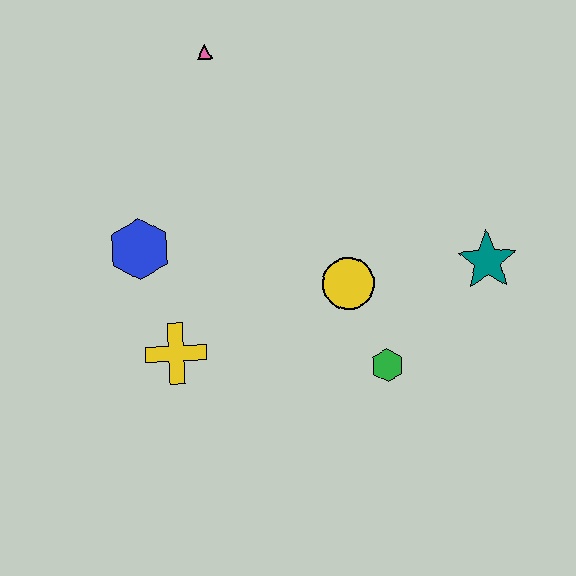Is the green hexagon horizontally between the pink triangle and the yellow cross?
No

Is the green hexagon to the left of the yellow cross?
No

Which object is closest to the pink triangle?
The blue hexagon is closest to the pink triangle.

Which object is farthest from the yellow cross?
The teal star is farthest from the yellow cross.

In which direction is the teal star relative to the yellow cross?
The teal star is to the right of the yellow cross.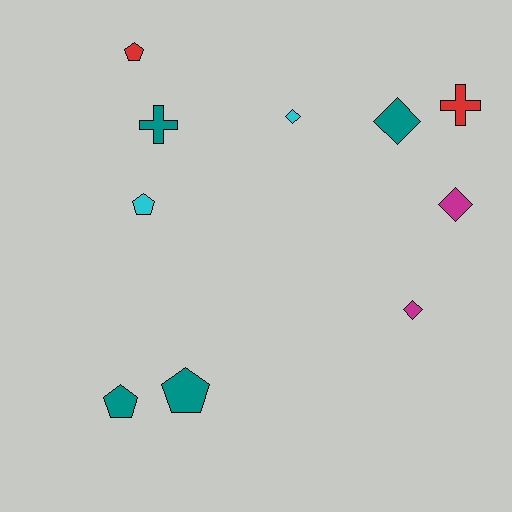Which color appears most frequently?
Teal, with 4 objects.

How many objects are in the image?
There are 10 objects.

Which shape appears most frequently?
Diamond, with 4 objects.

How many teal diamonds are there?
There is 1 teal diamond.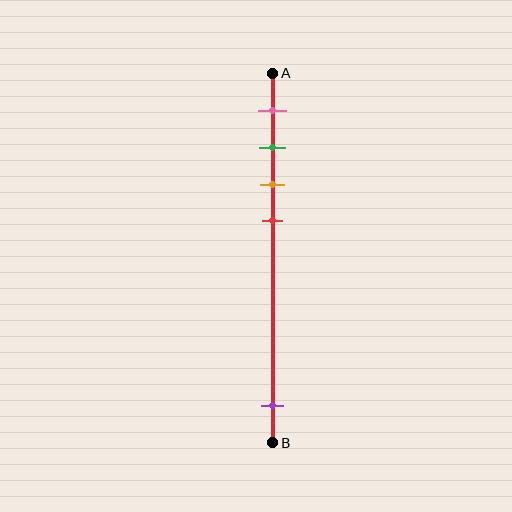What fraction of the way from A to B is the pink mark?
The pink mark is approximately 10% (0.1) of the way from A to B.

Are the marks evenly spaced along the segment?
No, the marks are not evenly spaced.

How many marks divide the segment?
There are 5 marks dividing the segment.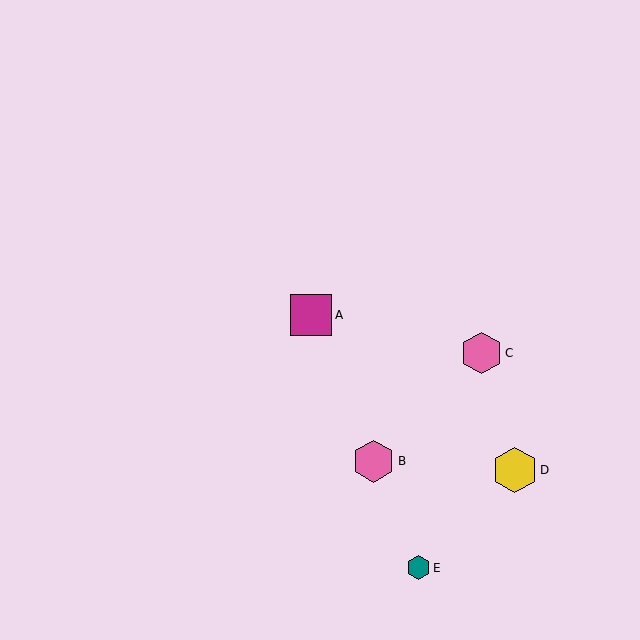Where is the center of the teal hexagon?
The center of the teal hexagon is at (419, 568).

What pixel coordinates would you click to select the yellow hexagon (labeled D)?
Click at (515, 470) to select the yellow hexagon D.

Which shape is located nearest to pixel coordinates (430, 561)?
The teal hexagon (labeled E) at (419, 568) is nearest to that location.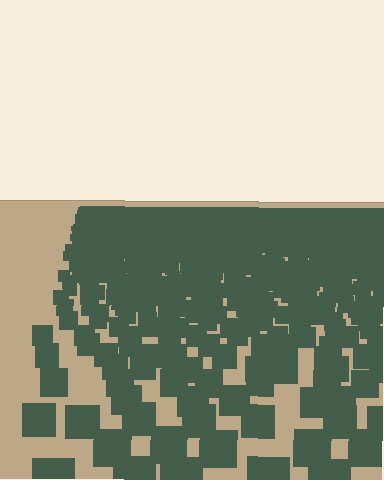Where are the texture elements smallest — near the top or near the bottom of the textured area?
Near the top.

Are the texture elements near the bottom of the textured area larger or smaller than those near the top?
Larger. Near the bottom, elements are closer to the viewer and appear at a bigger on-screen size.